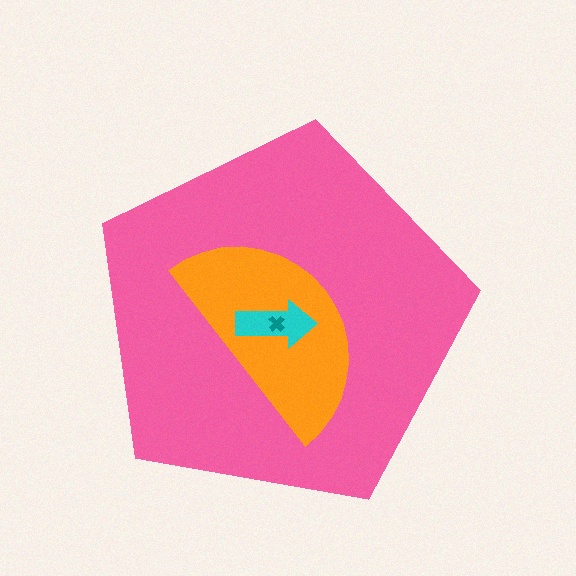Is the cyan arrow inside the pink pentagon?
Yes.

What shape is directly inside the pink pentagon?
The orange semicircle.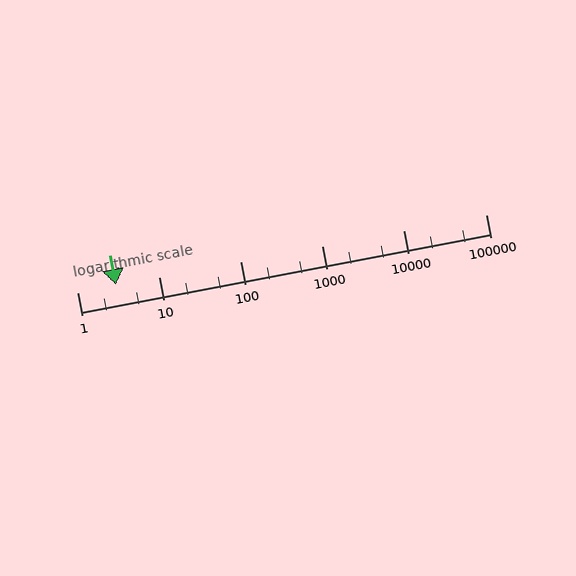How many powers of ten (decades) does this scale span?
The scale spans 5 decades, from 1 to 100000.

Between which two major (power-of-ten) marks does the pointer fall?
The pointer is between 1 and 10.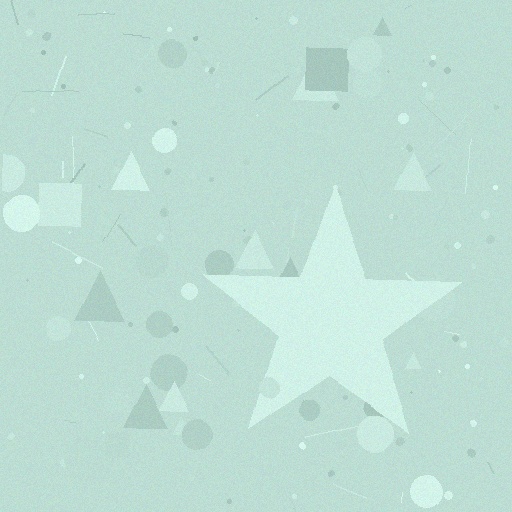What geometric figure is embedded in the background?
A star is embedded in the background.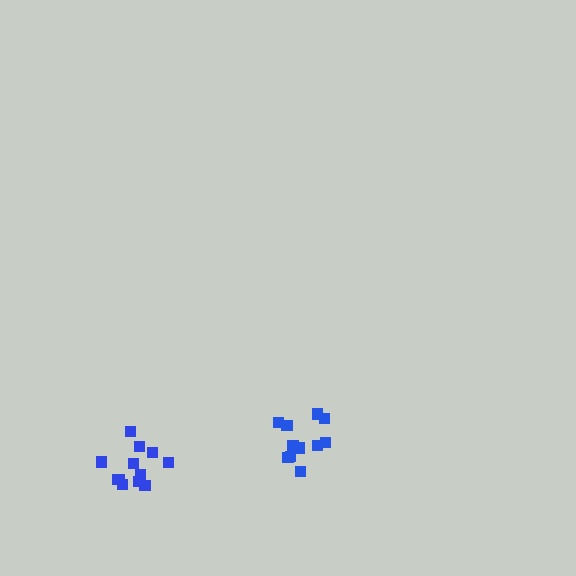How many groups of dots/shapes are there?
There are 2 groups.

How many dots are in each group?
Group 1: 12 dots, Group 2: 11 dots (23 total).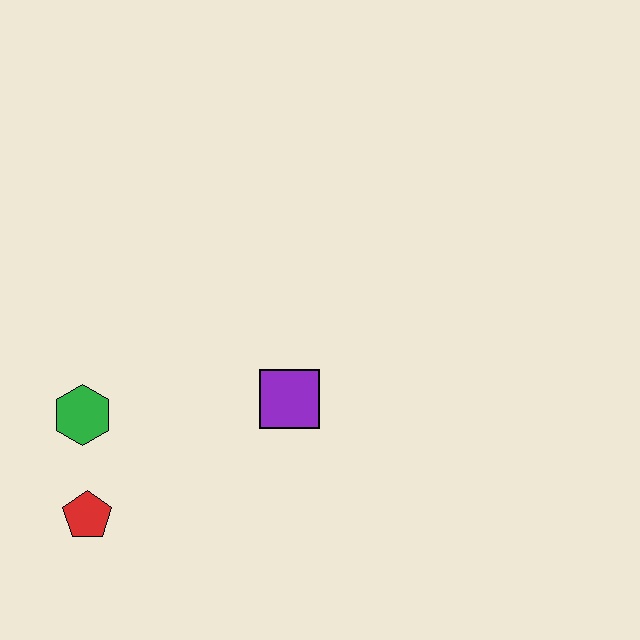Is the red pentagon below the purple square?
Yes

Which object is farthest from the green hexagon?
The purple square is farthest from the green hexagon.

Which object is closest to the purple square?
The green hexagon is closest to the purple square.